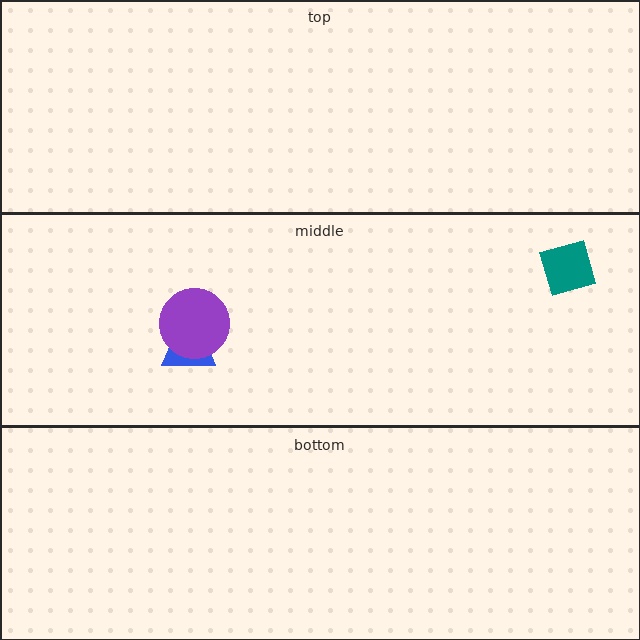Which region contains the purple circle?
The middle region.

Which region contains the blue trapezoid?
The middle region.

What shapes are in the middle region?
The blue trapezoid, the purple circle, the teal diamond.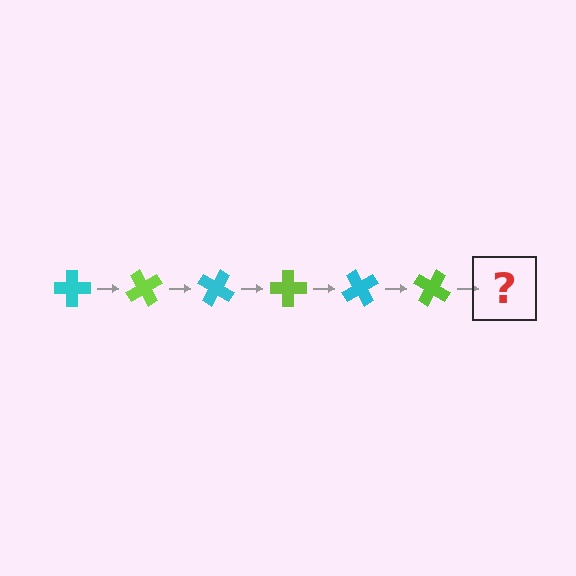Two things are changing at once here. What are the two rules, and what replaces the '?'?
The two rules are that it rotates 60 degrees each step and the color cycles through cyan and lime. The '?' should be a cyan cross, rotated 360 degrees from the start.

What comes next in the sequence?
The next element should be a cyan cross, rotated 360 degrees from the start.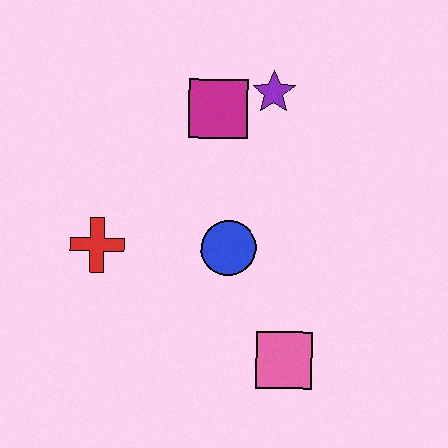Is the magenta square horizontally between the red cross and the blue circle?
Yes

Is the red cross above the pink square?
Yes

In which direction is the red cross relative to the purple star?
The red cross is to the left of the purple star.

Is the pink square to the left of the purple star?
No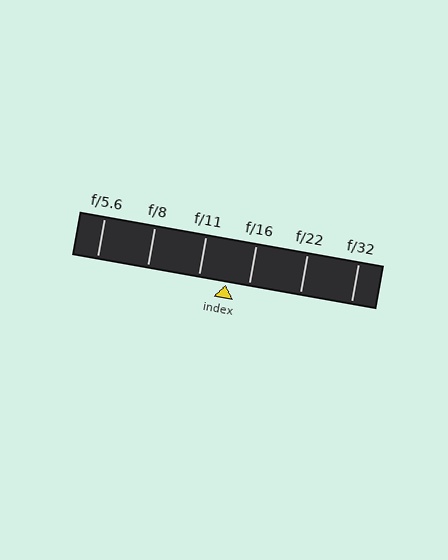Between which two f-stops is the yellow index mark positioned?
The index mark is between f/11 and f/16.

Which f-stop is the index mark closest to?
The index mark is closest to f/16.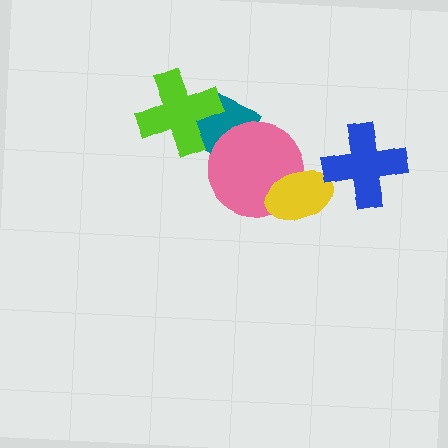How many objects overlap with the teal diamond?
2 objects overlap with the teal diamond.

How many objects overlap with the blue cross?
0 objects overlap with the blue cross.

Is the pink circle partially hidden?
Yes, it is partially covered by another shape.